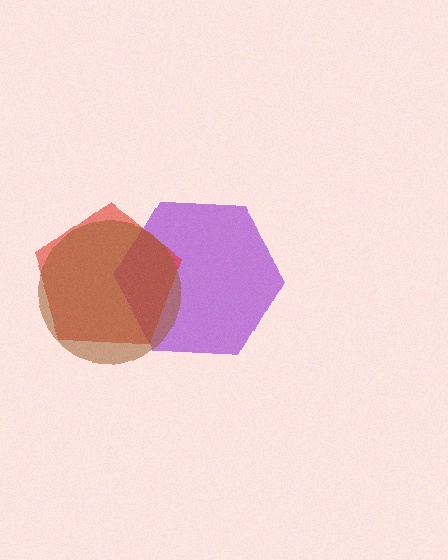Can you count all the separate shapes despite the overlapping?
Yes, there are 3 separate shapes.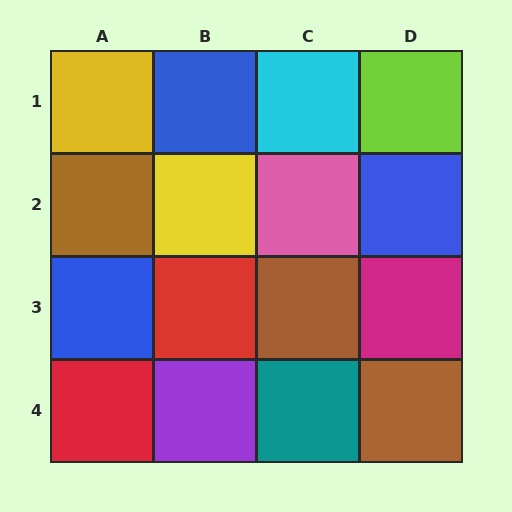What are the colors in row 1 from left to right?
Yellow, blue, cyan, lime.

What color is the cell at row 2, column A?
Brown.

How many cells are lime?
1 cell is lime.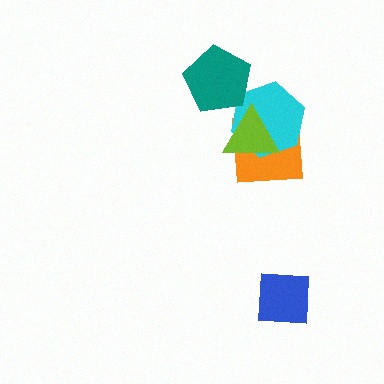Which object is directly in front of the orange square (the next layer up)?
The cyan hexagon is directly in front of the orange square.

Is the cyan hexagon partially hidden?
Yes, it is partially covered by another shape.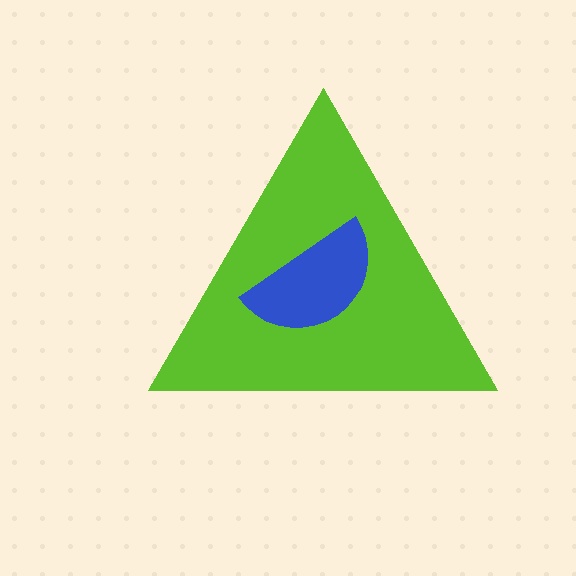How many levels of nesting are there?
2.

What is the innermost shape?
The blue semicircle.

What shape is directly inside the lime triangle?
The blue semicircle.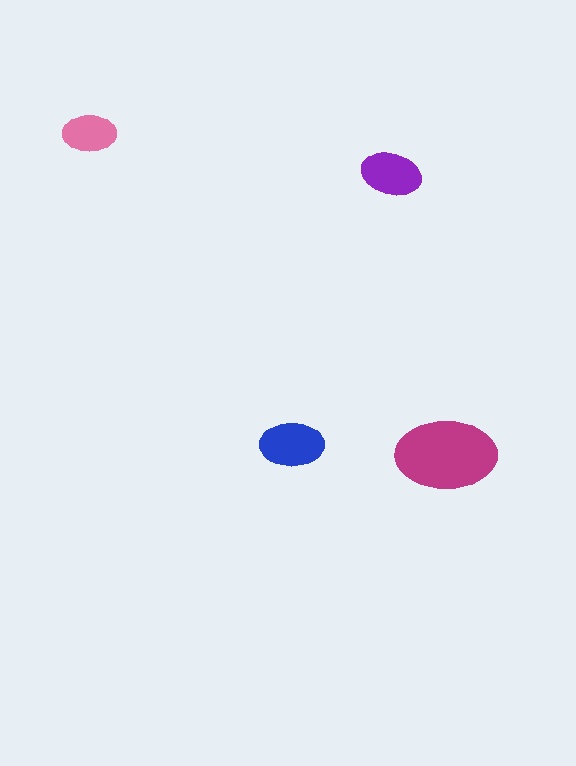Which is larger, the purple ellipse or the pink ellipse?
The purple one.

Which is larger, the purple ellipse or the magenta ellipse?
The magenta one.